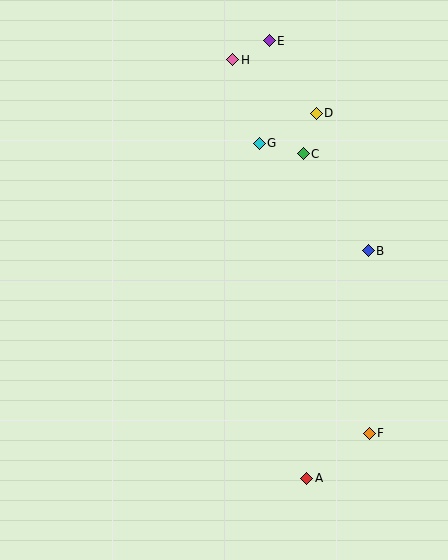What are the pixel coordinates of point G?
Point G is at (259, 143).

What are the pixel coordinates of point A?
Point A is at (307, 478).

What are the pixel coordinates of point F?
Point F is at (369, 433).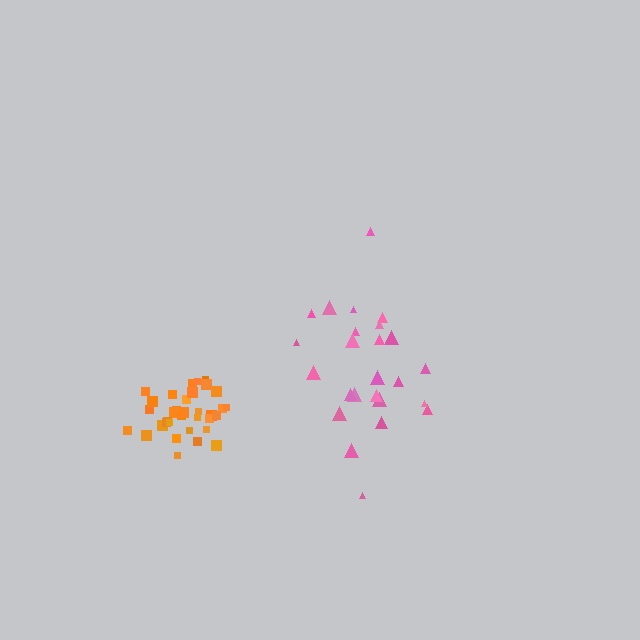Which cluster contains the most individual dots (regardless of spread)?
Orange (35).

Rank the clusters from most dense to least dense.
orange, pink.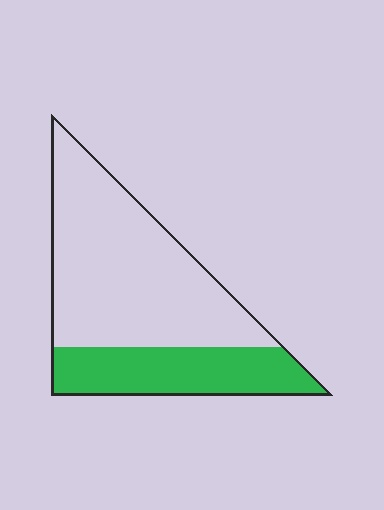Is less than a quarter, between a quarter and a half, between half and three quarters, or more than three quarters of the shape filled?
Between a quarter and a half.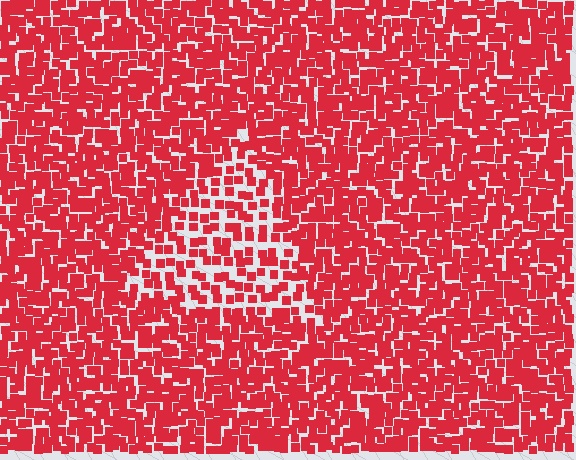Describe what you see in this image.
The image contains small red elements arranged at two different densities. A triangle-shaped region is visible where the elements are less densely packed than the surrounding area.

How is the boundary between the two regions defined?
The boundary is defined by a change in element density (approximately 1.9x ratio). All elements are the same color, size, and shape.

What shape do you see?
I see a triangle.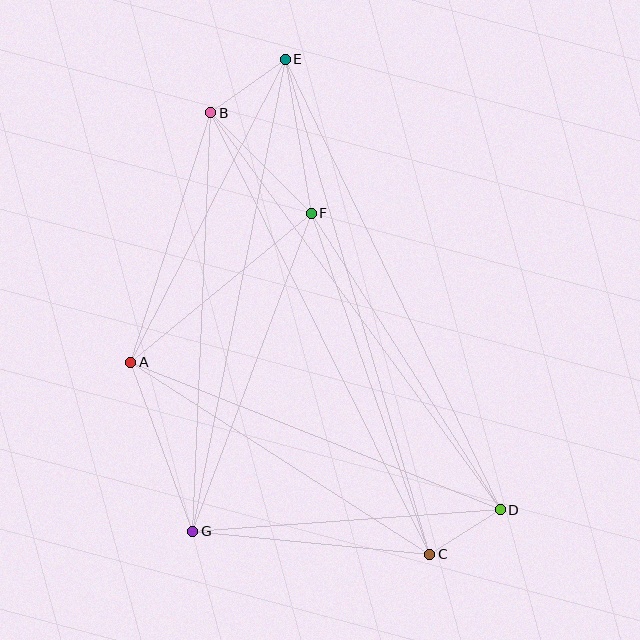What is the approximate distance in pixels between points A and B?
The distance between A and B is approximately 262 pixels.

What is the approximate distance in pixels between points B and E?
The distance between B and E is approximately 92 pixels.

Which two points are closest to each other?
Points C and D are closest to each other.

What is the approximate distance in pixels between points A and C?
The distance between A and C is approximately 356 pixels.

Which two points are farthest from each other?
Points C and E are farthest from each other.